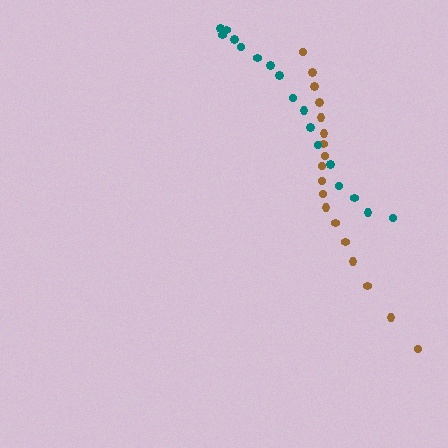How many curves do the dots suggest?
There are 2 distinct paths.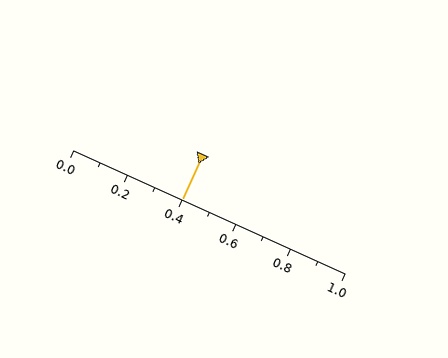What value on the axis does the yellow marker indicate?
The marker indicates approximately 0.4.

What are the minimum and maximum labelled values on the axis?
The axis runs from 0.0 to 1.0.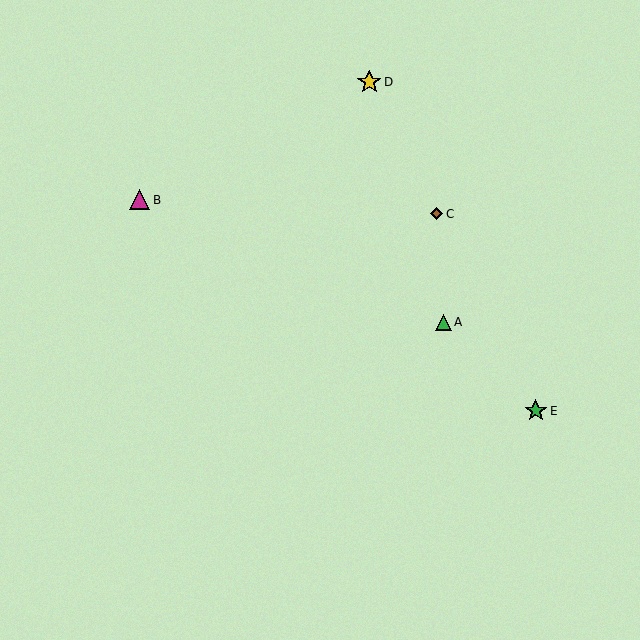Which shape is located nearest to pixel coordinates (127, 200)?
The magenta triangle (labeled B) at (140, 200) is nearest to that location.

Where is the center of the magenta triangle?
The center of the magenta triangle is at (140, 200).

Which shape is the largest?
The yellow star (labeled D) is the largest.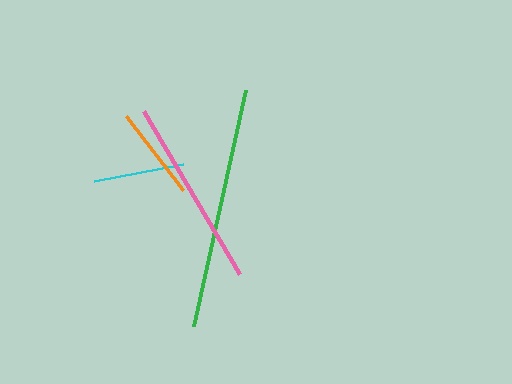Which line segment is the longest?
The green line is the longest at approximately 242 pixels.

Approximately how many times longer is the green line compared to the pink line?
The green line is approximately 1.3 times the length of the pink line.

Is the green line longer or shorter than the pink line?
The green line is longer than the pink line.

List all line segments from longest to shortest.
From longest to shortest: green, pink, orange, cyan.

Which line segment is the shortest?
The cyan line is the shortest at approximately 91 pixels.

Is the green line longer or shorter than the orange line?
The green line is longer than the orange line.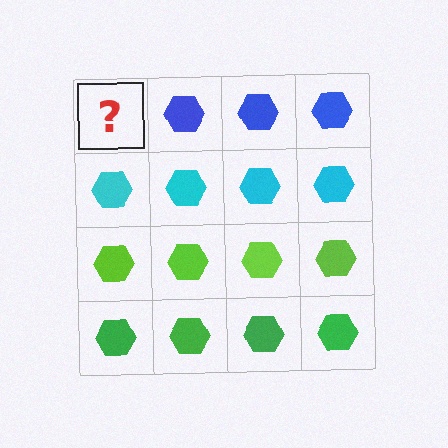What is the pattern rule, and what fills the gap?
The rule is that each row has a consistent color. The gap should be filled with a blue hexagon.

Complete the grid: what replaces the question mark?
The question mark should be replaced with a blue hexagon.